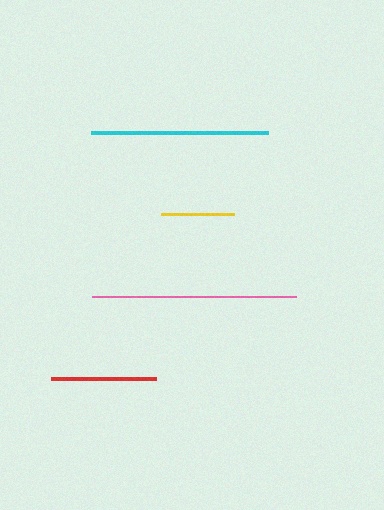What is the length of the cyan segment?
The cyan segment is approximately 178 pixels long.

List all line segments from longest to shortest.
From longest to shortest: pink, cyan, red, yellow.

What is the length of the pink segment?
The pink segment is approximately 204 pixels long.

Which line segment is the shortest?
The yellow line is the shortest at approximately 73 pixels.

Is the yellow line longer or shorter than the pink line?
The pink line is longer than the yellow line.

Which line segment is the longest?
The pink line is the longest at approximately 204 pixels.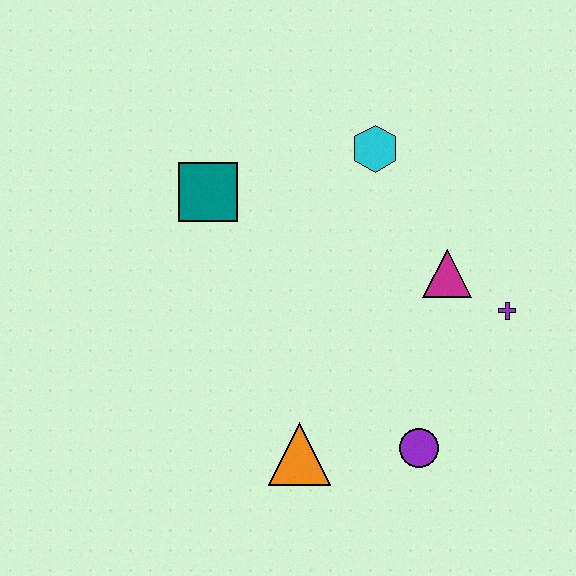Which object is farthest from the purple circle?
The teal square is farthest from the purple circle.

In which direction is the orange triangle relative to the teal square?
The orange triangle is below the teal square.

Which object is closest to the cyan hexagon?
The magenta triangle is closest to the cyan hexagon.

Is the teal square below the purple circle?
No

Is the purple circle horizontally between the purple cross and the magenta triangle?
No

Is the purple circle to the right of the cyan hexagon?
Yes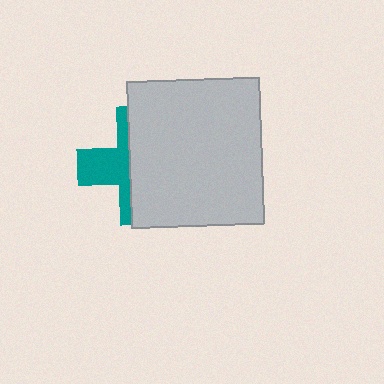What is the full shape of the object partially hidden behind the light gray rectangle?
The partially hidden object is a teal cross.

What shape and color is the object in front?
The object in front is a light gray rectangle.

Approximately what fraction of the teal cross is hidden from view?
Roughly 63% of the teal cross is hidden behind the light gray rectangle.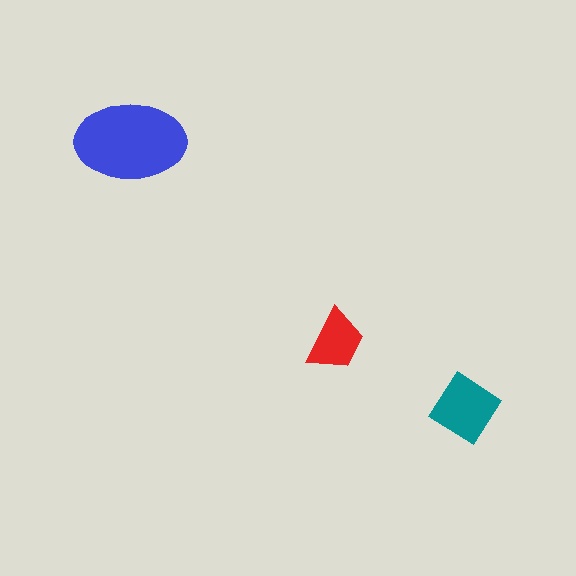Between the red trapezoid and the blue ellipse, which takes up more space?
The blue ellipse.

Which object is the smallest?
The red trapezoid.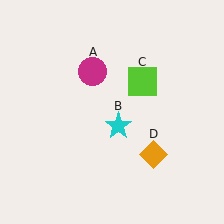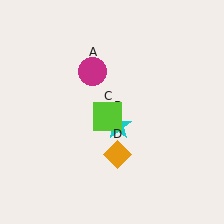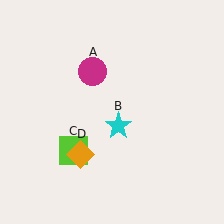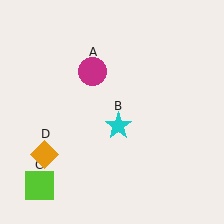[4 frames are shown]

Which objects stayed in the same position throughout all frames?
Magenta circle (object A) and cyan star (object B) remained stationary.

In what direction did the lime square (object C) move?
The lime square (object C) moved down and to the left.